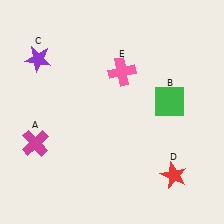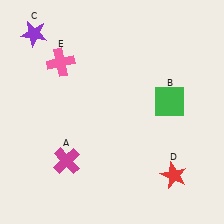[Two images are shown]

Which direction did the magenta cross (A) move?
The magenta cross (A) moved right.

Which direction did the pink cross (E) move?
The pink cross (E) moved left.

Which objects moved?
The objects that moved are: the magenta cross (A), the purple star (C), the pink cross (E).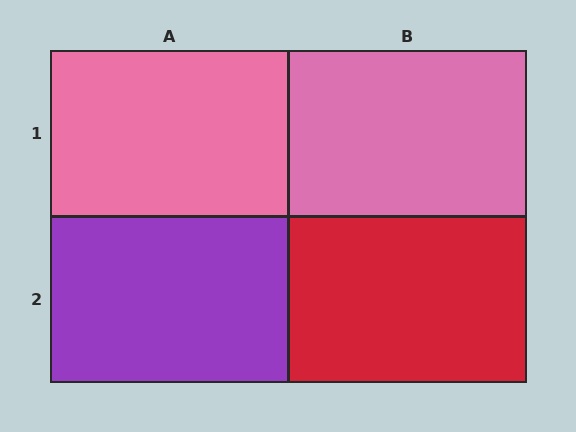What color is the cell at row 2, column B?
Red.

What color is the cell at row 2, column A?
Purple.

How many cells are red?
1 cell is red.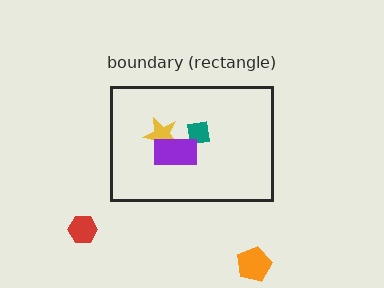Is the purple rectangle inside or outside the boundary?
Inside.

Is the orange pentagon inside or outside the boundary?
Outside.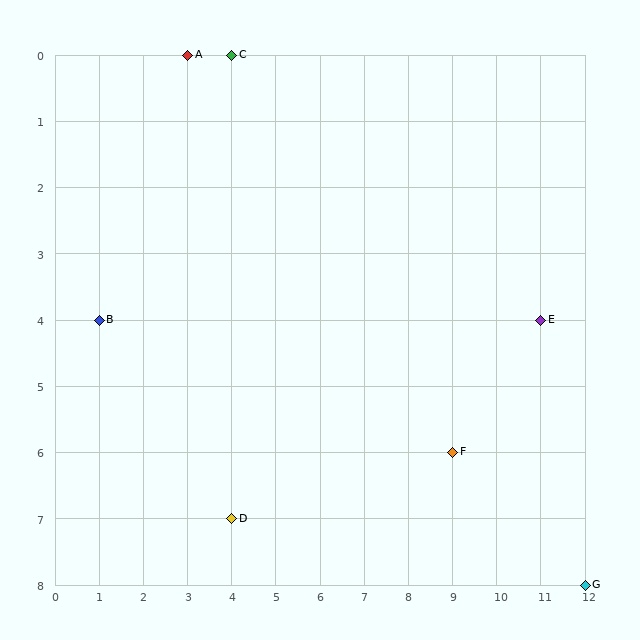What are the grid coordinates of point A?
Point A is at grid coordinates (3, 0).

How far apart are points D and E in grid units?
Points D and E are 7 columns and 3 rows apart (about 7.6 grid units diagonally).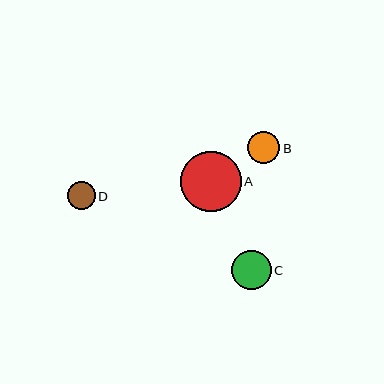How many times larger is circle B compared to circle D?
Circle B is approximately 1.1 times the size of circle D.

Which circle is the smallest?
Circle D is the smallest with a size of approximately 28 pixels.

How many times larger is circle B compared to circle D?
Circle B is approximately 1.1 times the size of circle D.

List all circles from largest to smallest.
From largest to smallest: A, C, B, D.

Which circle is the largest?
Circle A is the largest with a size of approximately 60 pixels.